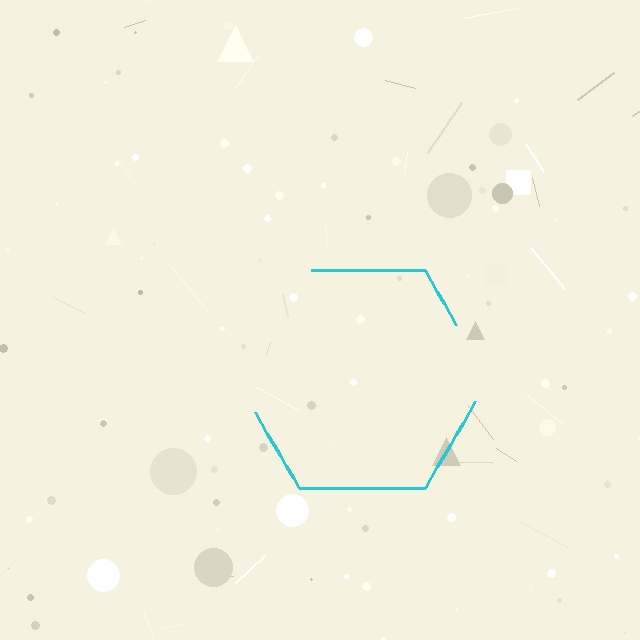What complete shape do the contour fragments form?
The contour fragments form a hexagon.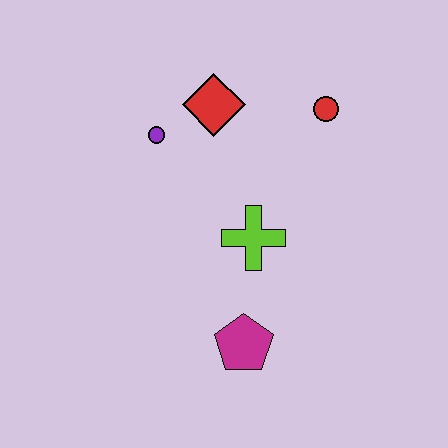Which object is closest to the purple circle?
The red diamond is closest to the purple circle.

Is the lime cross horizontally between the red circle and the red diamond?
Yes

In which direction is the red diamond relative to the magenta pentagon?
The red diamond is above the magenta pentagon.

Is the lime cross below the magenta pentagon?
No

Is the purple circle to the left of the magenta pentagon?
Yes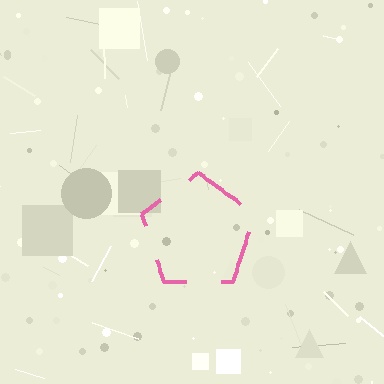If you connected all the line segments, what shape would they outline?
They would outline a pentagon.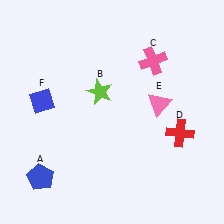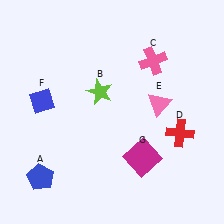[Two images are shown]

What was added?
A magenta square (G) was added in Image 2.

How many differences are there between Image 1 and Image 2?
There is 1 difference between the two images.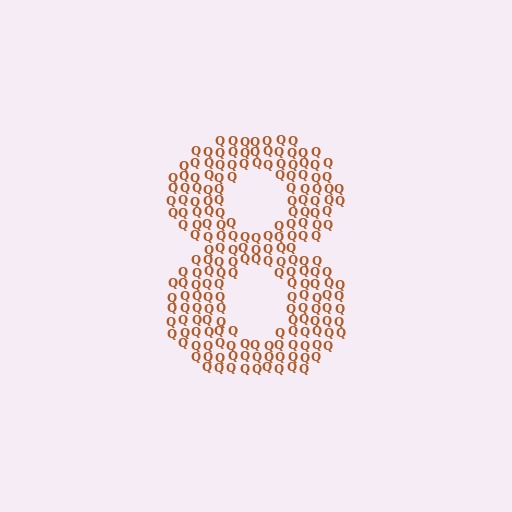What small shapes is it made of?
It is made of small letter Q's.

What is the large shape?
The large shape is the digit 8.